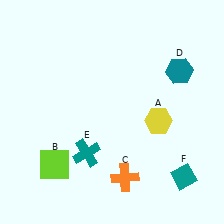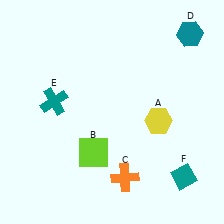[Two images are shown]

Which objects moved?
The objects that moved are: the lime square (B), the teal hexagon (D), the teal cross (E).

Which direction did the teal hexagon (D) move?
The teal hexagon (D) moved up.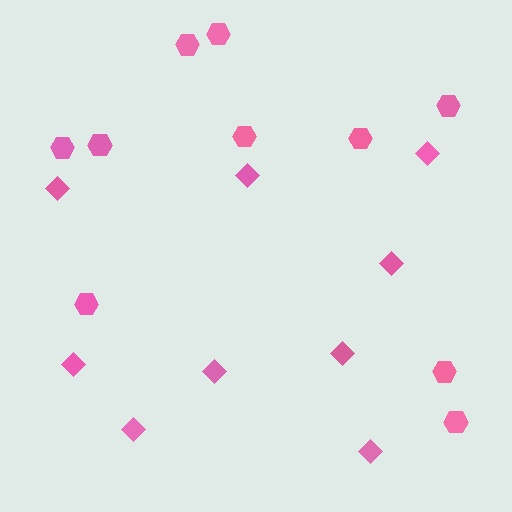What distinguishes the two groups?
There are 2 groups: one group of hexagons (10) and one group of diamonds (9).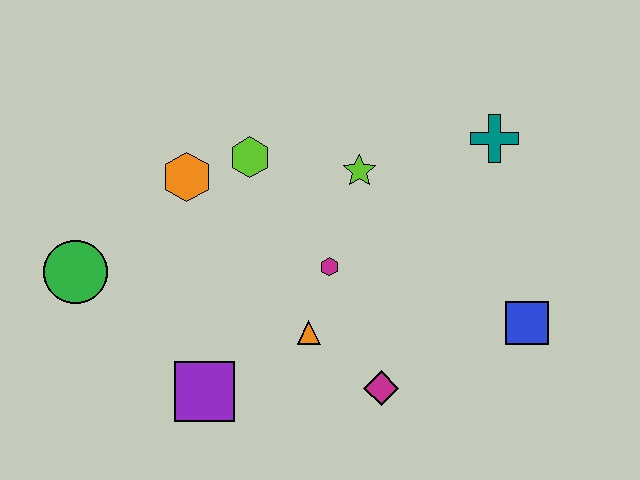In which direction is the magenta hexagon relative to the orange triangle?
The magenta hexagon is above the orange triangle.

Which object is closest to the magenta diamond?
The orange triangle is closest to the magenta diamond.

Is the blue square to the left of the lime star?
No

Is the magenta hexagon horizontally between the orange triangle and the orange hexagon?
No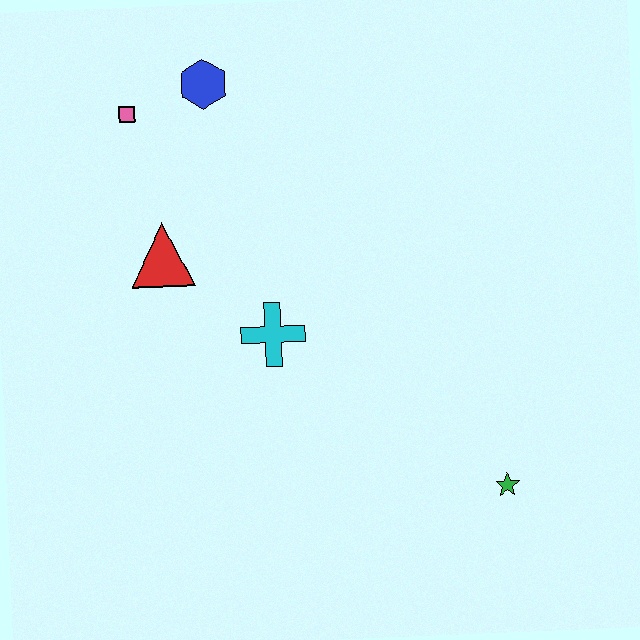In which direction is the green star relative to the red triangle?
The green star is to the right of the red triangle.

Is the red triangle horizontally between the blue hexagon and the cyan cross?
No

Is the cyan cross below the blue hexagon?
Yes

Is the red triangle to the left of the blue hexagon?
Yes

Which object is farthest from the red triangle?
The green star is farthest from the red triangle.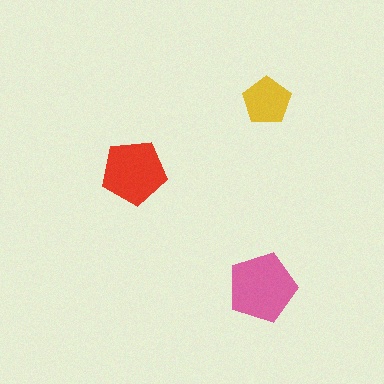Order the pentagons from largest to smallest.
the pink one, the red one, the yellow one.